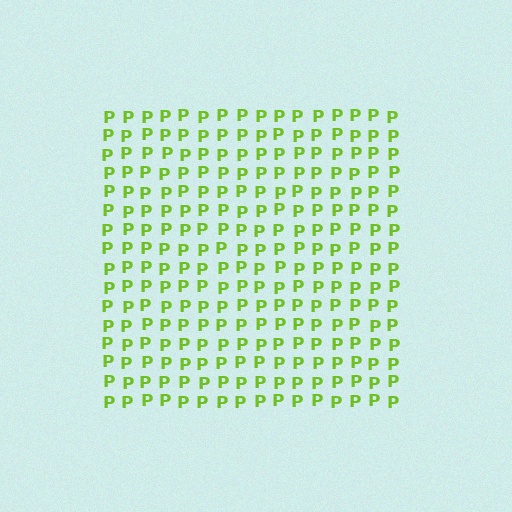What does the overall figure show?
The overall figure shows a square.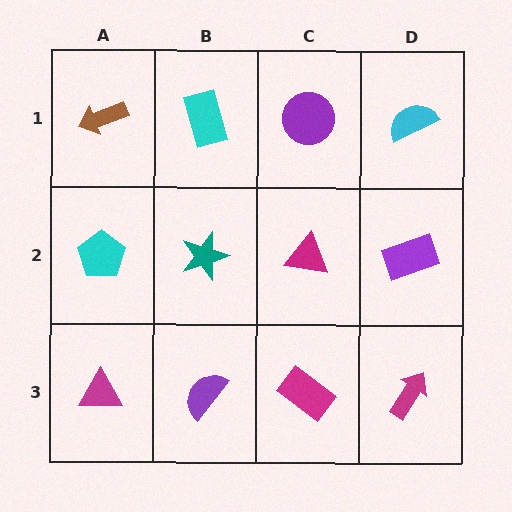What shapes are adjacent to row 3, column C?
A magenta triangle (row 2, column C), a purple semicircle (row 3, column B), a magenta arrow (row 3, column D).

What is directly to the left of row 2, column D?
A magenta triangle.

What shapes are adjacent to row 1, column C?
A magenta triangle (row 2, column C), a cyan rectangle (row 1, column B), a cyan semicircle (row 1, column D).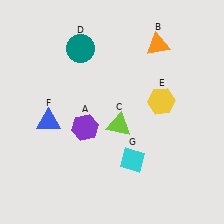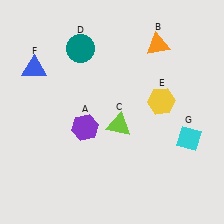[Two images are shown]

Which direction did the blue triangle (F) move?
The blue triangle (F) moved up.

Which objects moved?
The objects that moved are: the blue triangle (F), the cyan diamond (G).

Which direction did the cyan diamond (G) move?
The cyan diamond (G) moved right.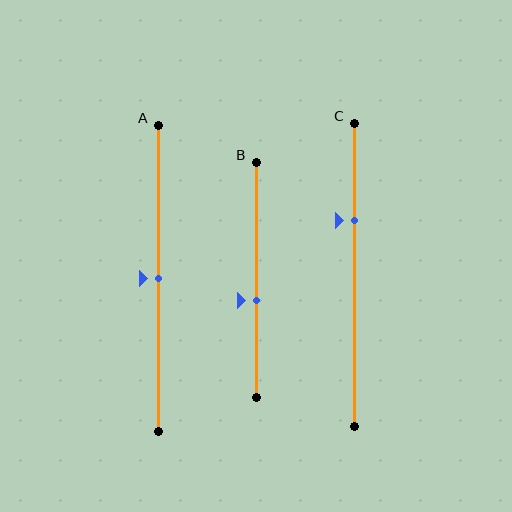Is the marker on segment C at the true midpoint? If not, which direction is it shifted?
No, the marker on segment C is shifted upward by about 18% of the segment length.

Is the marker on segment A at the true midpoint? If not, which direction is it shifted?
Yes, the marker on segment A is at the true midpoint.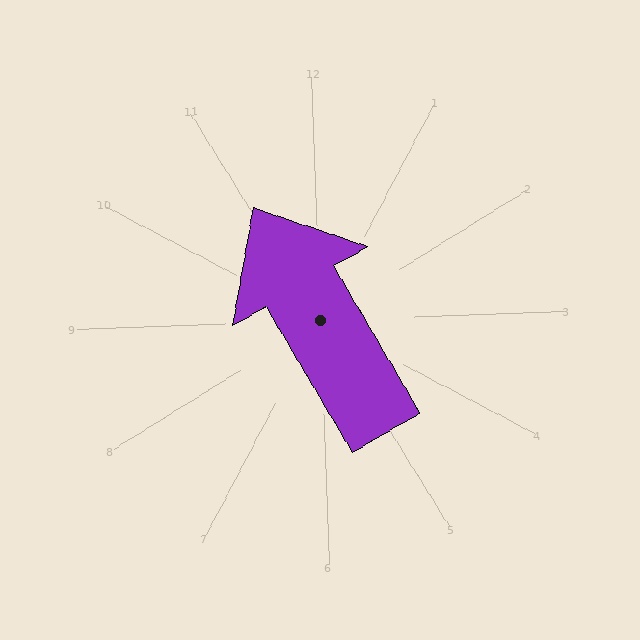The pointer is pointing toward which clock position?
Roughly 11 o'clock.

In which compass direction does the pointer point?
Northwest.